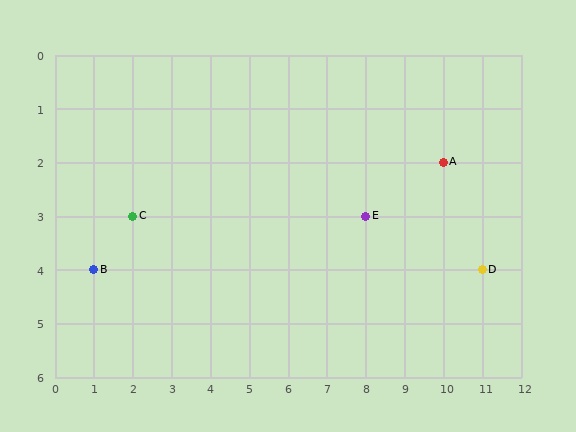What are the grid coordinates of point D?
Point D is at grid coordinates (11, 4).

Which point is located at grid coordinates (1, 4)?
Point B is at (1, 4).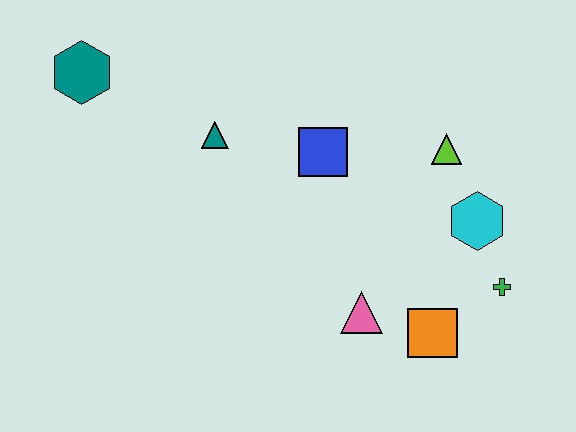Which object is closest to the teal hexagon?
The teal triangle is closest to the teal hexagon.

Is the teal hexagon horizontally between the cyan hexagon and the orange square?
No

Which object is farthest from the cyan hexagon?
The teal hexagon is farthest from the cyan hexagon.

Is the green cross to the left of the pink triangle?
No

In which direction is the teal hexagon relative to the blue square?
The teal hexagon is to the left of the blue square.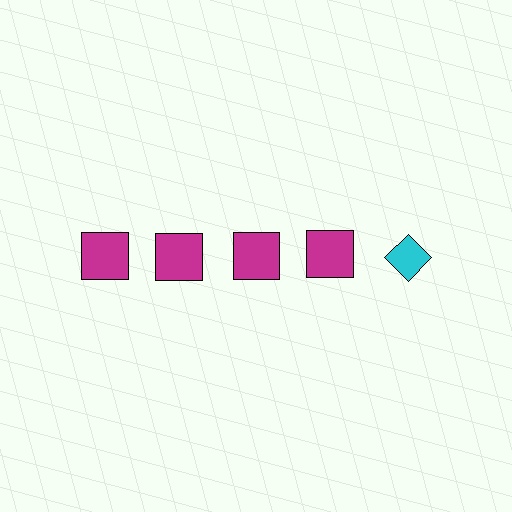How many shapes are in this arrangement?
There are 5 shapes arranged in a grid pattern.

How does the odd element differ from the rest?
It differs in both color (cyan instead of magenta) and shape (diamond instead of square).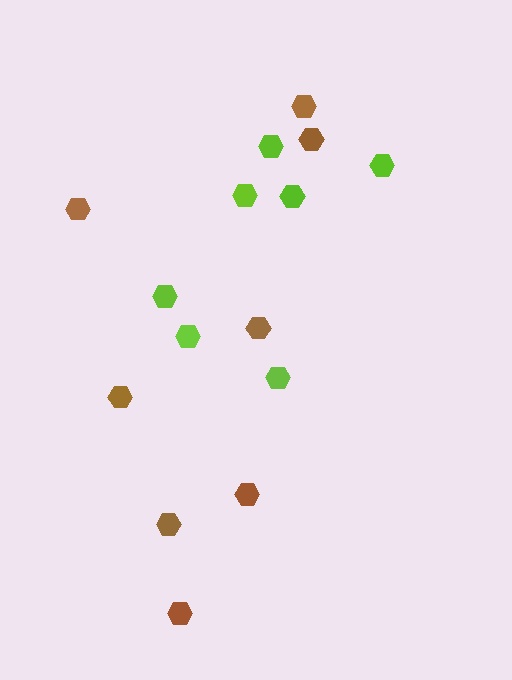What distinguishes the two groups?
There are 2 groups: one group of lime hexagons (7) and one group of brown hexagons (8).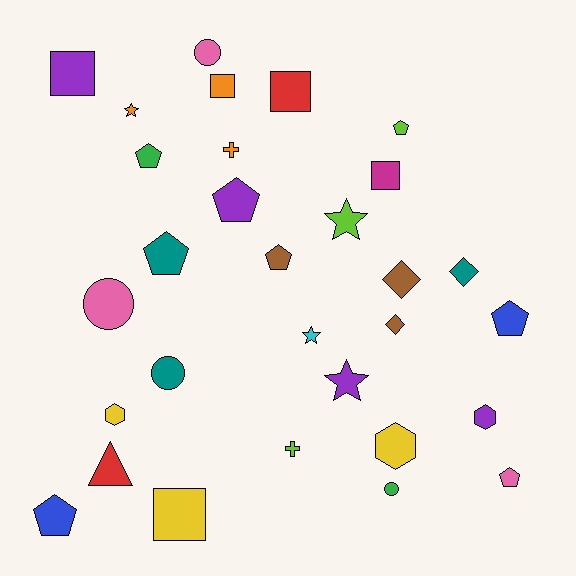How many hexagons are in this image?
There are 3 hexagons.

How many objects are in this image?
There are 30 objects.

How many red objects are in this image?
There are 2 red objects.